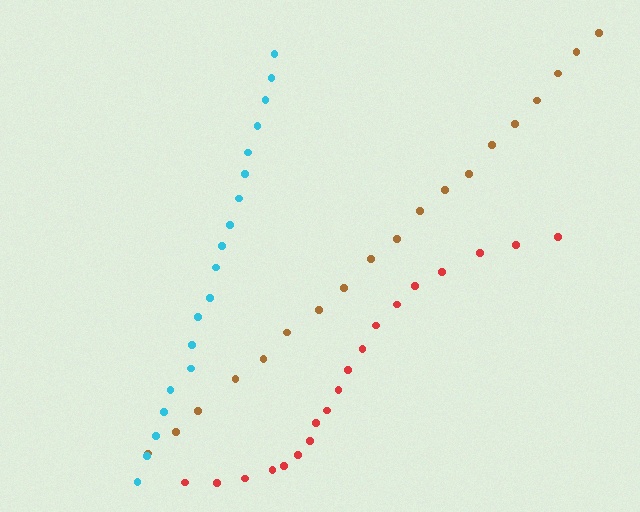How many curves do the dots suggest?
There are 3 distinct paths.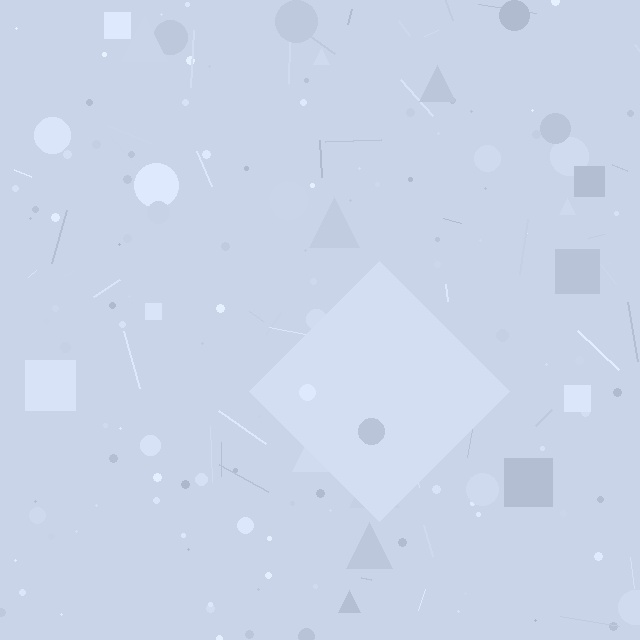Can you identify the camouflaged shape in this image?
The camouflaged shape is a diamond.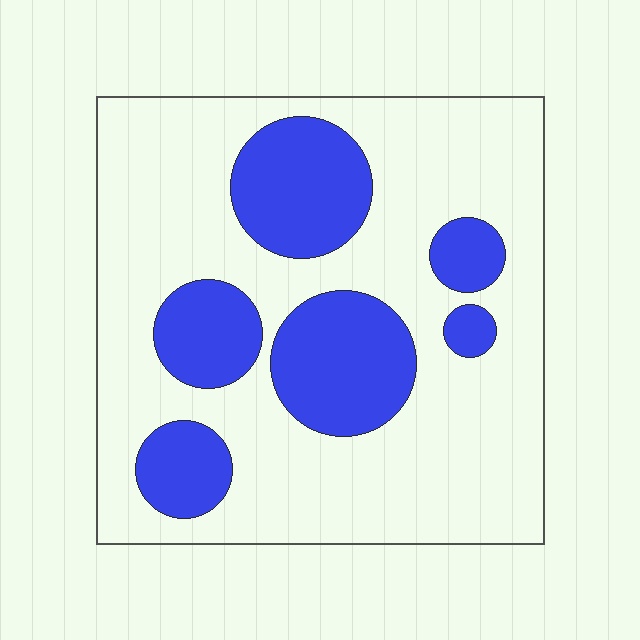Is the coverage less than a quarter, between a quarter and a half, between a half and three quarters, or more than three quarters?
Between a quarter and a half.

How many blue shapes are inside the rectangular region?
6.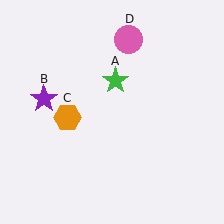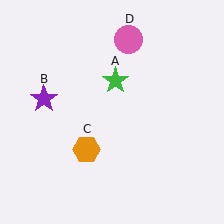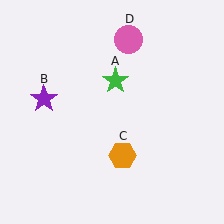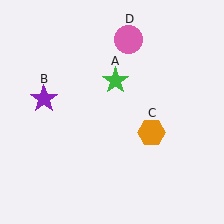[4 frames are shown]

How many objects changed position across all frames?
1 object changed position: orange hexagon (object C).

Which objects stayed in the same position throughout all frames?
Green star (object A) and purple star (object B) and pink circle (object D) remained stationary.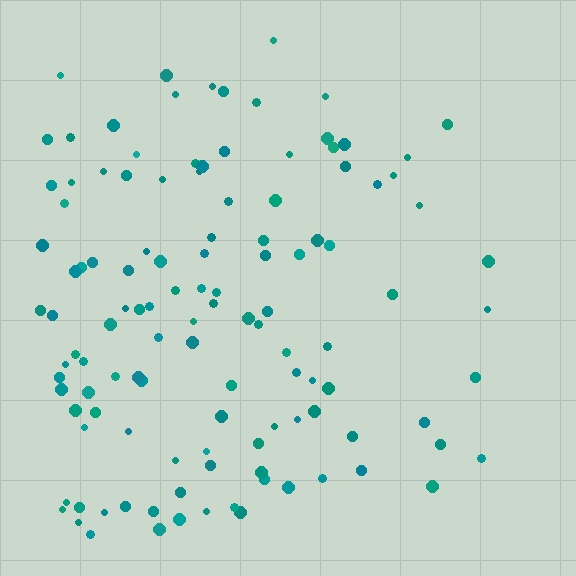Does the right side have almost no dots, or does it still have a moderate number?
Still a moderate number, just noticeably fewer than the left.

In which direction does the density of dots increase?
From right to left, with the left side densest.